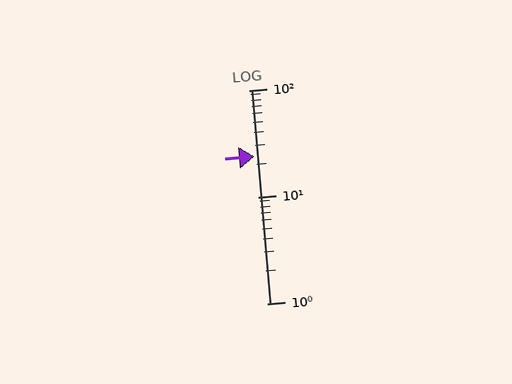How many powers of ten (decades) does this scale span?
The scale spans 2 decades, from 1 to 100.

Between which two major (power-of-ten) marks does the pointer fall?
The pointer is between 10 and 100.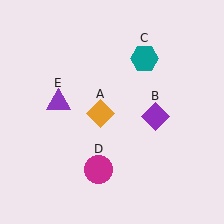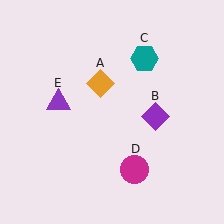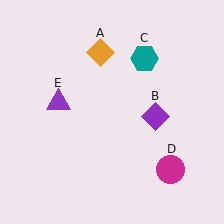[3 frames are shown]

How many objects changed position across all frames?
2 objects changed position: orange diamond (object A), magenta circle (object D).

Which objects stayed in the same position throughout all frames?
Purple diamond (object B) and teal hexagon (object C) and purple triangle (object E) remained stationary.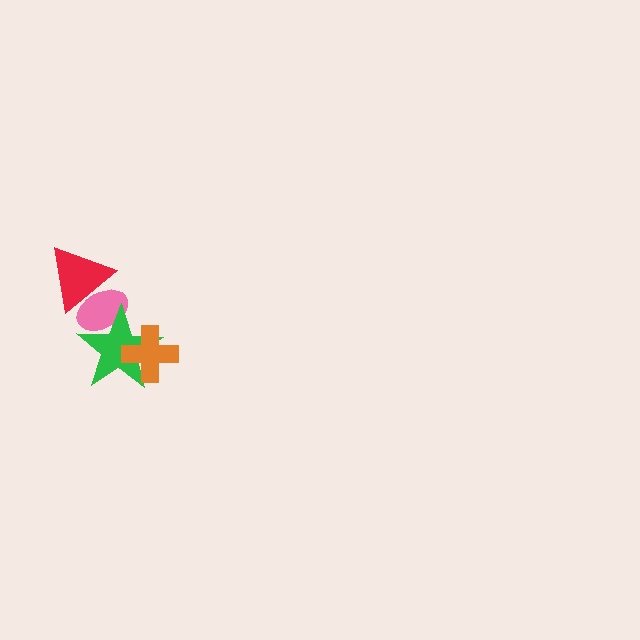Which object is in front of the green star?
The orange cross is in front of the green star.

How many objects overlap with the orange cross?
1 object overlaps with the orange cross.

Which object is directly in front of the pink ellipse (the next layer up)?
The green star is directly in front of the pink ellipse.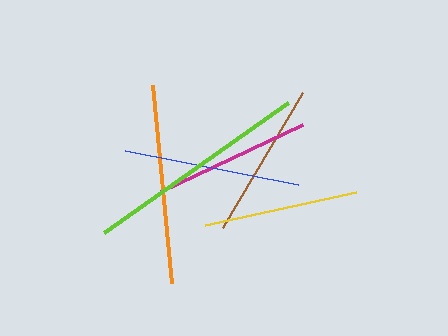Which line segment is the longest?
The lime line is the longest at approximately 225 pixels.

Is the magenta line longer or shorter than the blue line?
The blue line is longer than the magenta line.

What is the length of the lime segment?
The lime segment is approximately 225 pixels long.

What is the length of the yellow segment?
The yellow segment is approximately 154 pixels long.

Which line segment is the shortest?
The yellow line is the shortest at approximately 154 pixels.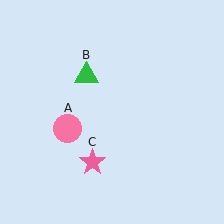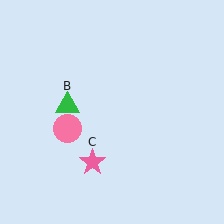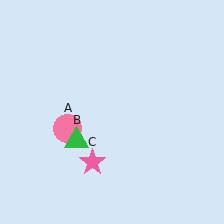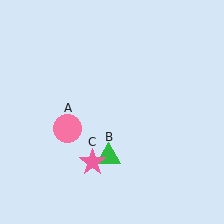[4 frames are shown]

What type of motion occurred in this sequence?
The green triangle (object B) rotated counterclockwise around the center of the scene.